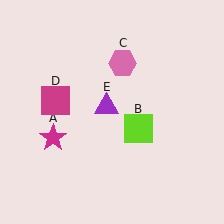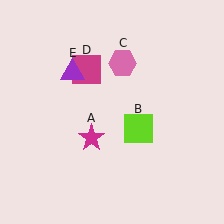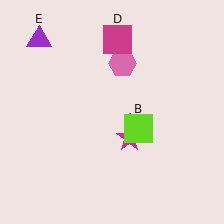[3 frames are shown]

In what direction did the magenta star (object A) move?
The magenta star (object A) moved right.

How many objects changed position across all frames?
3 objects changed position: magenta star (object A), magenta square (object D), purple triangle (object E).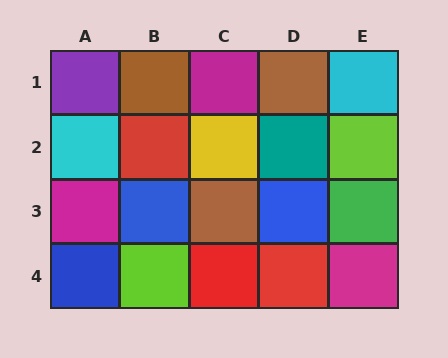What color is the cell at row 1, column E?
Cyan.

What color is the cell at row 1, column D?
Brown.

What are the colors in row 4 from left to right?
Blue, lime, red, red, magenta.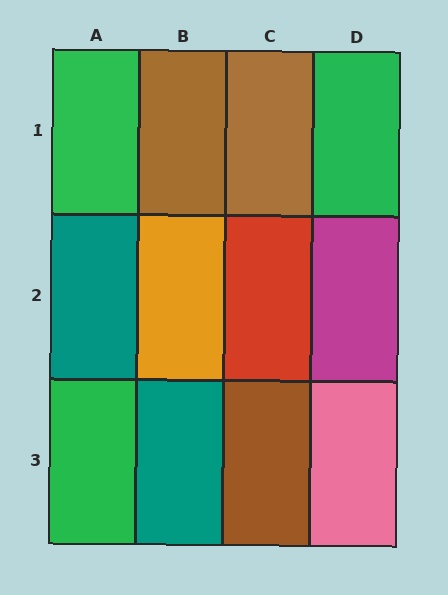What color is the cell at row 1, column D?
Green.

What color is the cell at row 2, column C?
Red.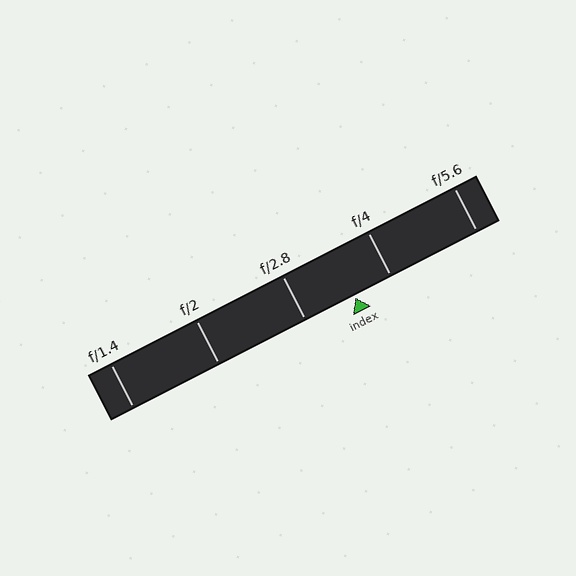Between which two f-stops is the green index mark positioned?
The index mark is between f/2.8 and f/4.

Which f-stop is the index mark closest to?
The index mark is closest to f/4.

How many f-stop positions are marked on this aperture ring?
There are 5 f-stop positions marked.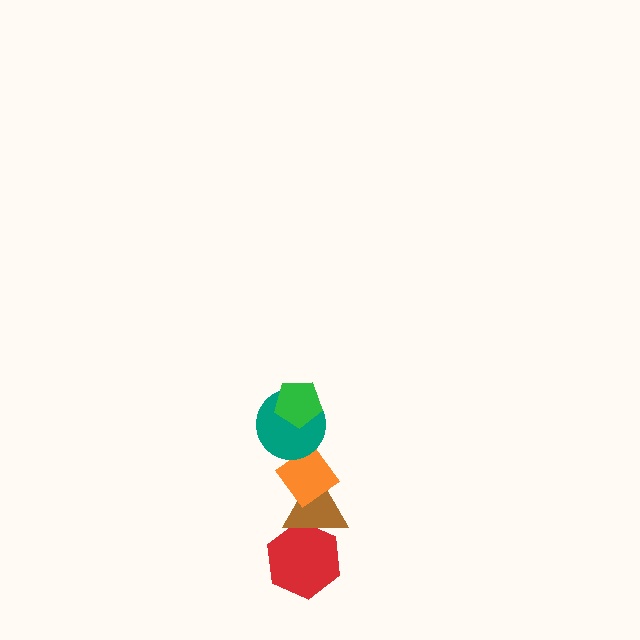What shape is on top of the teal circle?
The green pentagon is on top of the teal circle.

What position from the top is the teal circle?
The teal circle is 2nd from the top.